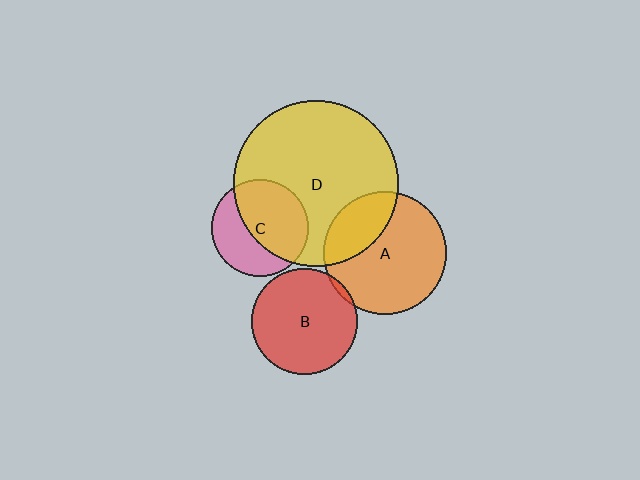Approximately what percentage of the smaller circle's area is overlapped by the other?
Approximately 5%.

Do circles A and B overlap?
Yes.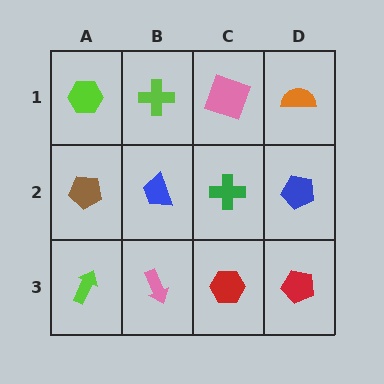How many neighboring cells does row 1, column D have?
2.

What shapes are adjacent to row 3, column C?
A green cross (row 2, column C), a pink arrow (row 3, column B), a red pentagon (row 3, column D).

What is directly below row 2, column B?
A pink arrow.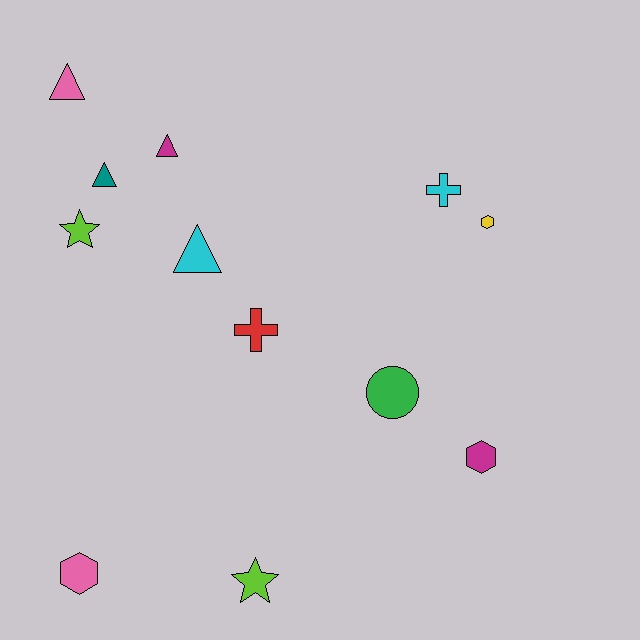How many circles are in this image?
There is 1 circle.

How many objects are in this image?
There are 12 objects.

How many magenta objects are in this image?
There are 2 magenta objects.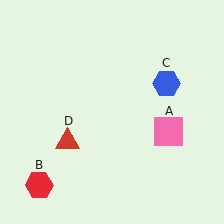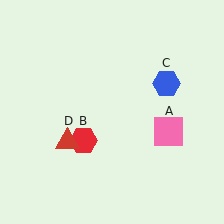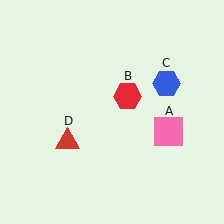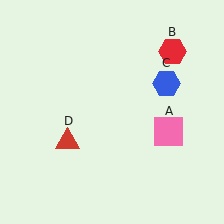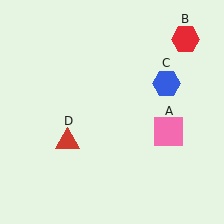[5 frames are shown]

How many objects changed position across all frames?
1 object changed position: red hexagon (object B).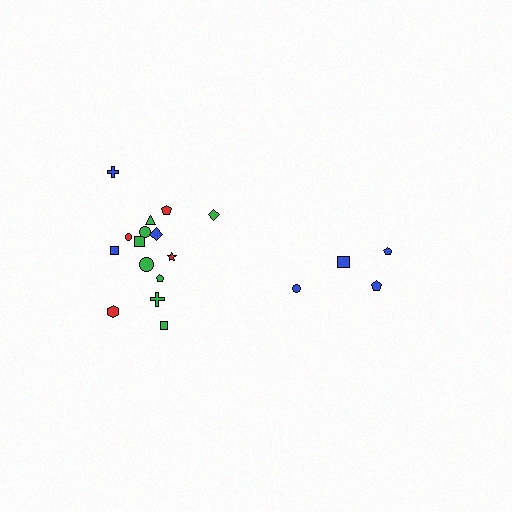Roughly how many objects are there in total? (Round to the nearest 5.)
Roughly 20 objects in total.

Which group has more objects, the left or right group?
The left group.